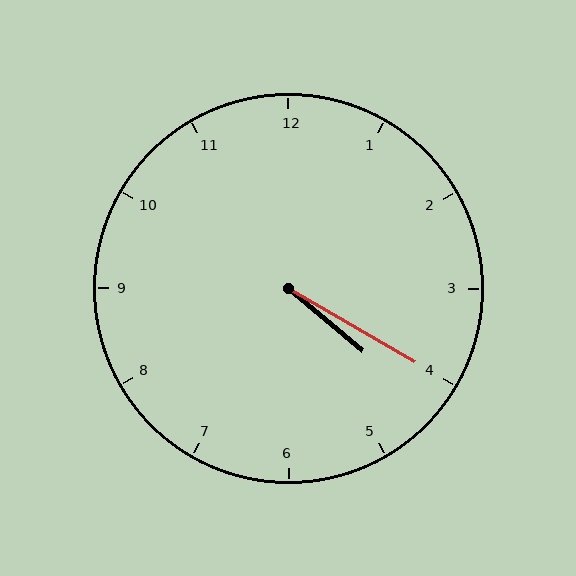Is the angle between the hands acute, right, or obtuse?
It is acute.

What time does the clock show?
4:20.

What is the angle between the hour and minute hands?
Approximately 10 degrees.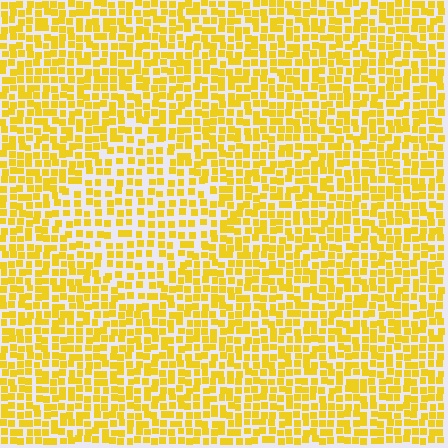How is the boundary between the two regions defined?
The boundary is defined by a change in element density (approximately 1.5x ratio). All elements are the same color, size, and shape.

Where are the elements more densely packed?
The elements are more densely packed outside the diamond boundary.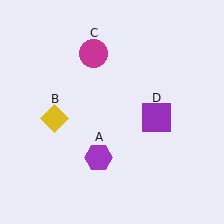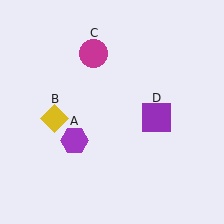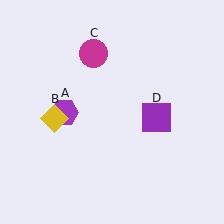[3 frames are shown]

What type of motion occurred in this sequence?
The purple hexagon (object A) rotated clockwise around the center of the scene.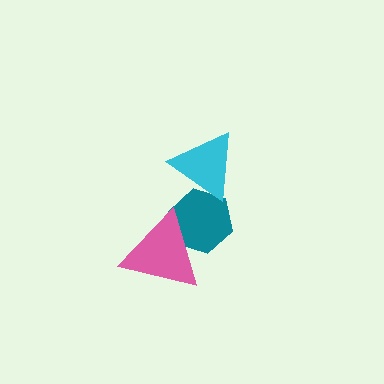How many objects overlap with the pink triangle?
1 object overlaps with the pink triangle.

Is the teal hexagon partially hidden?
Yes, it is partially covered by another shape.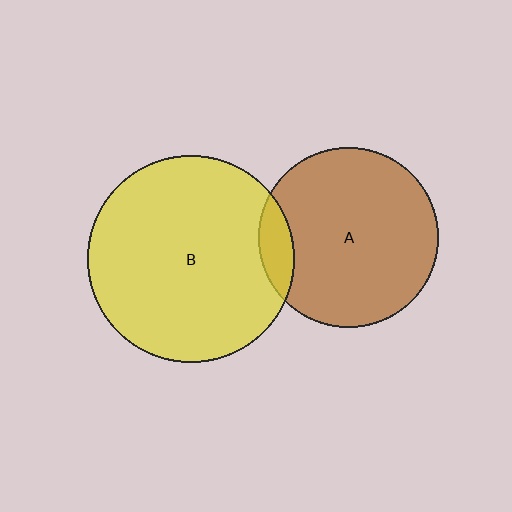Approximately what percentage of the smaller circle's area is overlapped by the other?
Approximately 10%.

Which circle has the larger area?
Circle B (yellow).